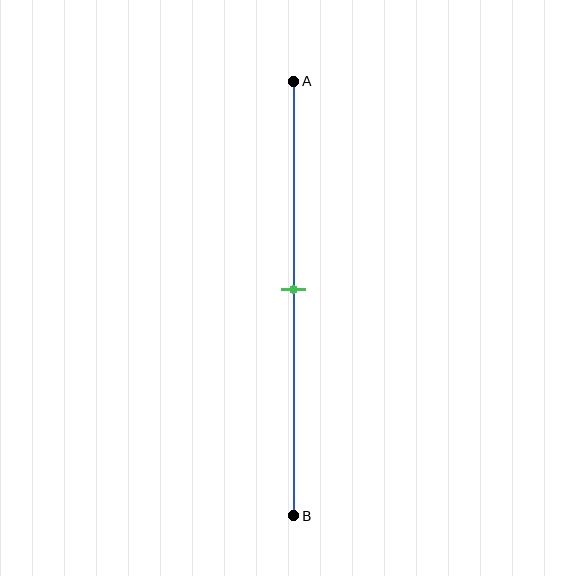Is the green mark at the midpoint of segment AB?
Yes, the mark is approximately at the midpoint.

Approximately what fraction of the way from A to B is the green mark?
The green mark is approximately 50% of the way from A to B.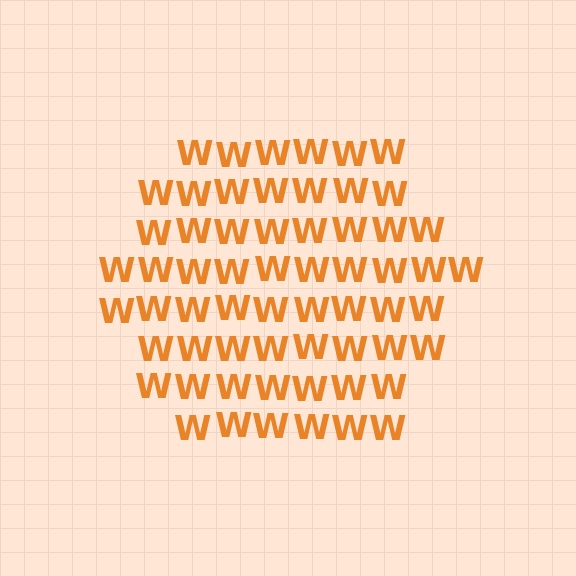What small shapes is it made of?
It is made of small letter W's.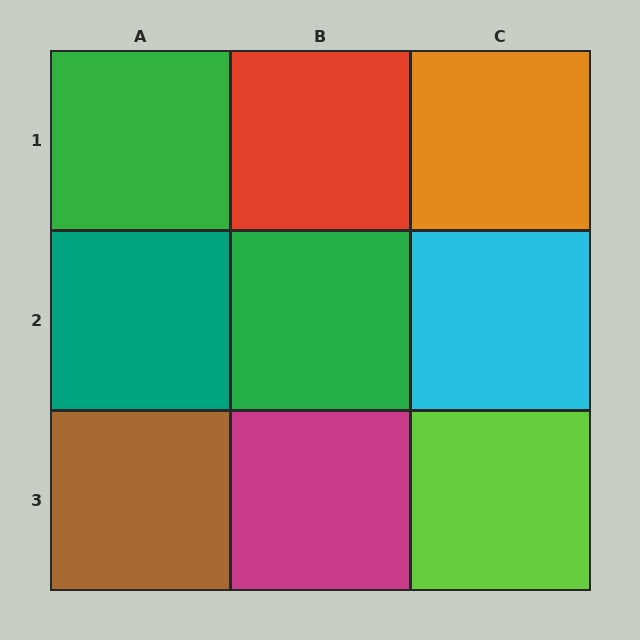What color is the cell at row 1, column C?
Orange.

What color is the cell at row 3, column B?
Magenta.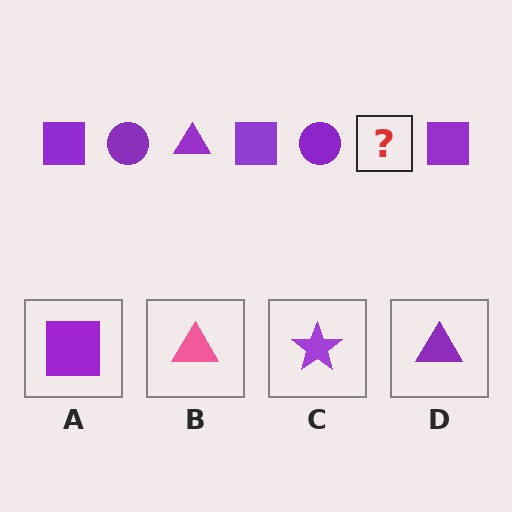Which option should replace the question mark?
Option D.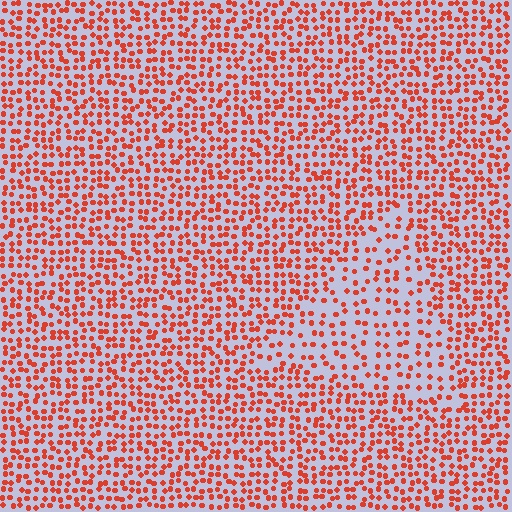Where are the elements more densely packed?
The elements are more densely packed outside the triangle boundary.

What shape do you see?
I see a triangle.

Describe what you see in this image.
The image contains small red elements arranged at two different densities. A triangle-shaped region is visible where the elements are less densely packed than the surrounding area.